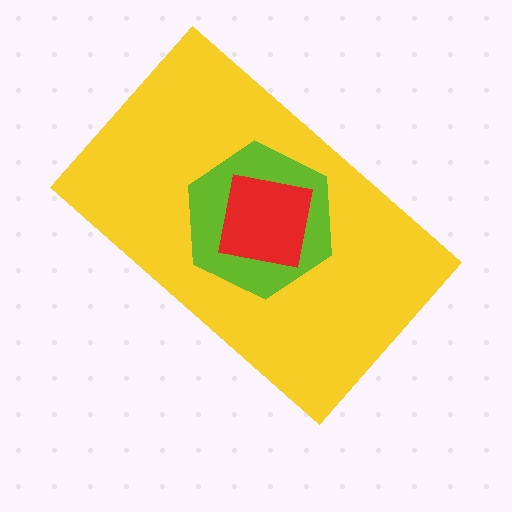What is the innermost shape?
The red square.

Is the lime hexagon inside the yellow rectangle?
Yes.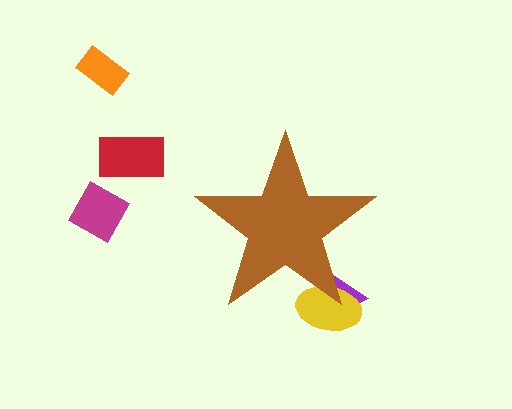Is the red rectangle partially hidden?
No, the red rectangle is fully visible.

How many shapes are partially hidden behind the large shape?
2 shapes are partially hidden.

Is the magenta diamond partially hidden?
No, the magenta diamond is fully visible.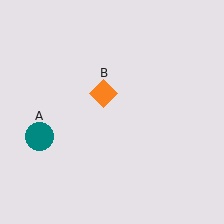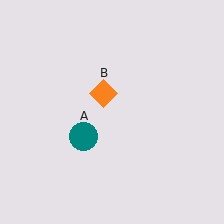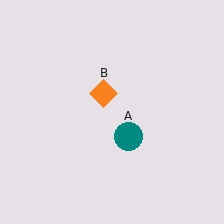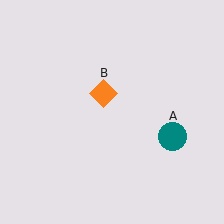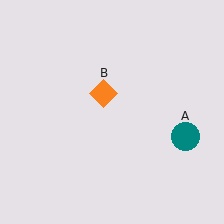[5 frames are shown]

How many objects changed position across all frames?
1 object changed position: teal circle (object A).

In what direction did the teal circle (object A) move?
The teal circle (object A) moved right.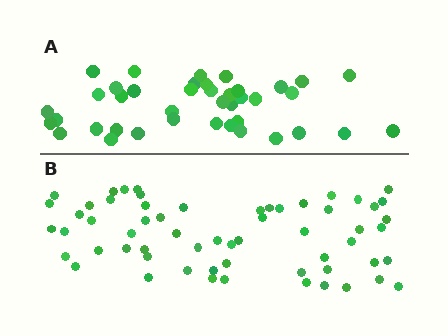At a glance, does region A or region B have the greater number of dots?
Region B (the bottom region) has more dots.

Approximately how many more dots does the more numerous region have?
Region B has approximately 20 more dots than region A.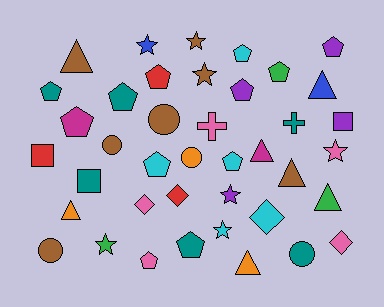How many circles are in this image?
There are 5 circles.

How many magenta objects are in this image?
There are 2 magenta objects.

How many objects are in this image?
There are 40 objects.